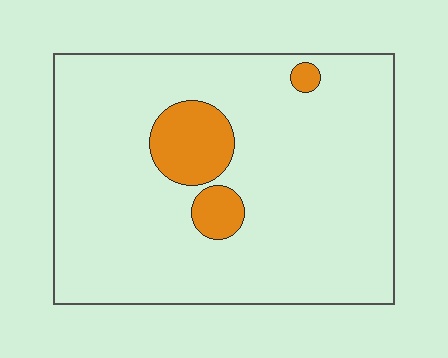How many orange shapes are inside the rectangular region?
3.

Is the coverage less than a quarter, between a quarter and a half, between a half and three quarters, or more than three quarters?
Less than a quarter.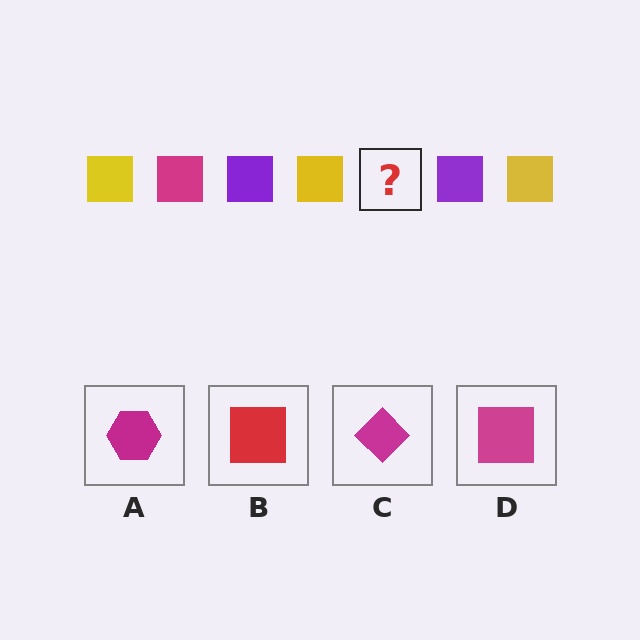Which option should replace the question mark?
Option D.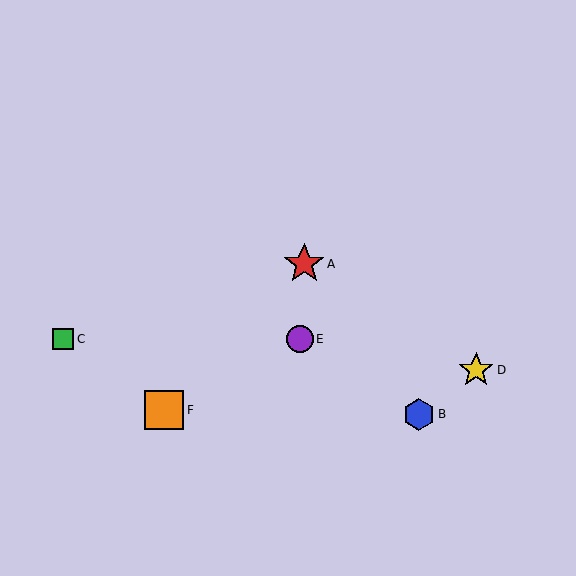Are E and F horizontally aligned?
No, E is at y≈339 and F is at y≈410.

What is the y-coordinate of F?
Object F is at y≈410.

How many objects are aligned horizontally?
2 objects (C, E) are aligned horizontally.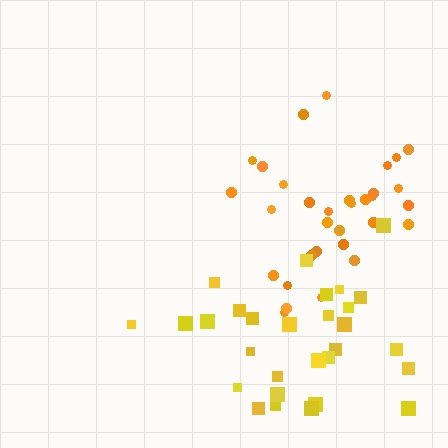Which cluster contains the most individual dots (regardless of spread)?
Orange (32).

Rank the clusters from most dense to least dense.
orange, yellow.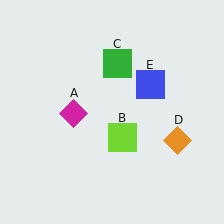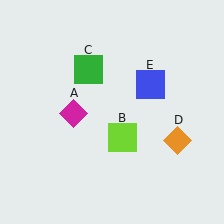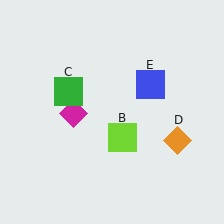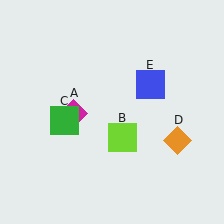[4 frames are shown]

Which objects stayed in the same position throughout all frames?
Magenta diamond (object A) and lime square (object B) and orange diamond (object D) and blue square (object E) remained stationary.